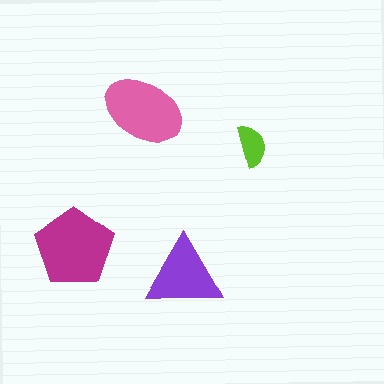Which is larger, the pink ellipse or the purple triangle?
The pink ellipse.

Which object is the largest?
The magenta pentagon.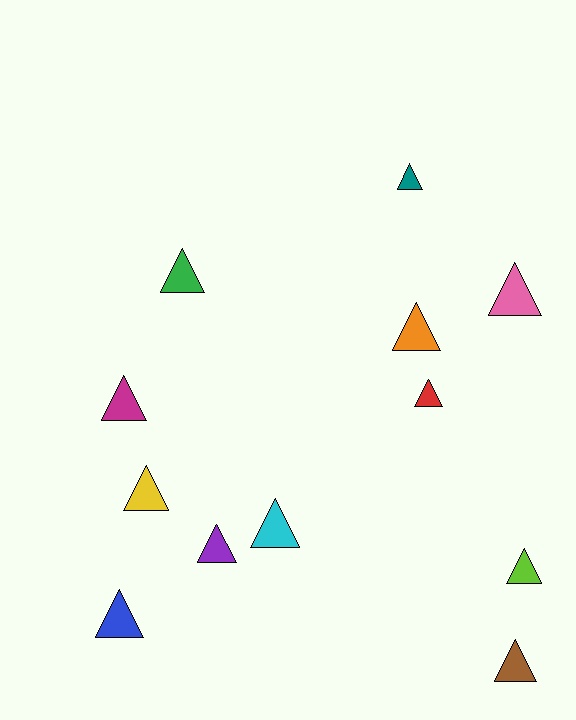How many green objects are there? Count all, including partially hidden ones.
There is 1 green object.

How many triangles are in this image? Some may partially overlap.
There are 12 triangles.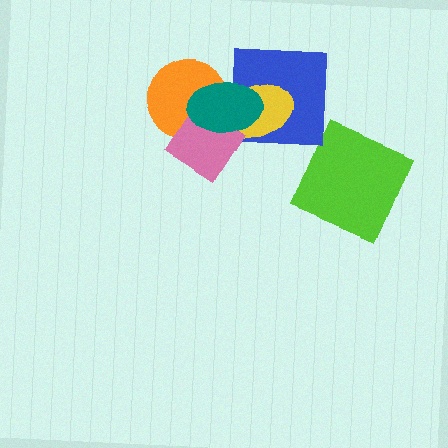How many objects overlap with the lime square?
0 objects overlap with the lime square.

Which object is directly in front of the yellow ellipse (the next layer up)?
The orange circle is directly in front of the yellow ellipse.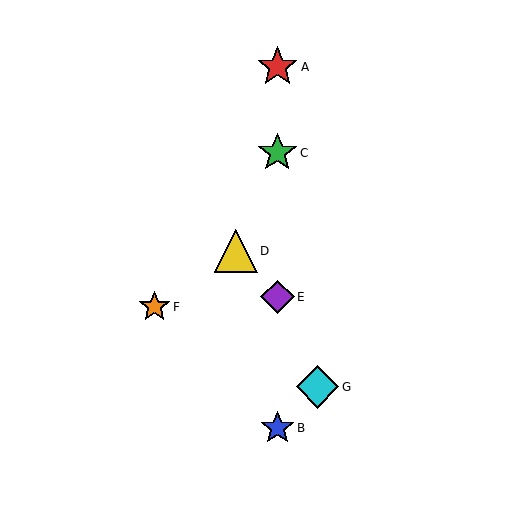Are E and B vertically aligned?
Yes, both are at x≈277.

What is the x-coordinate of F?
Object F is at x≈154.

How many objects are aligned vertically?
4 objects (A, B, C, E) are aligned vertically.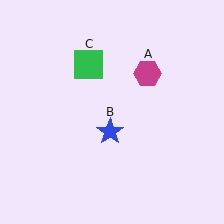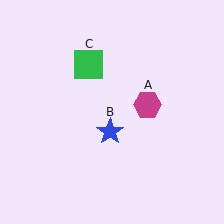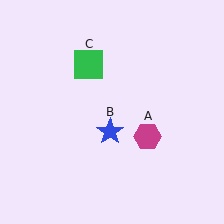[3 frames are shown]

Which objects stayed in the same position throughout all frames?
Blue star (object B) and green square (object C) remained stationary.